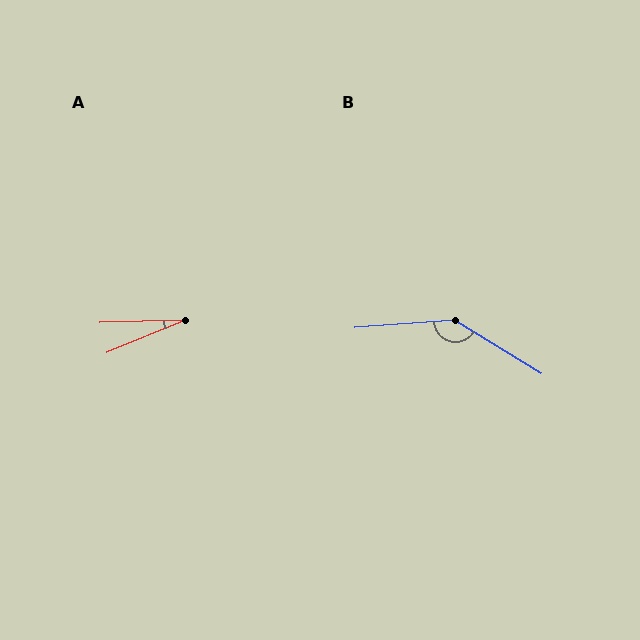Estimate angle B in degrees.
Approximately 144 degrees.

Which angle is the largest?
B, at approximately 144 degrees.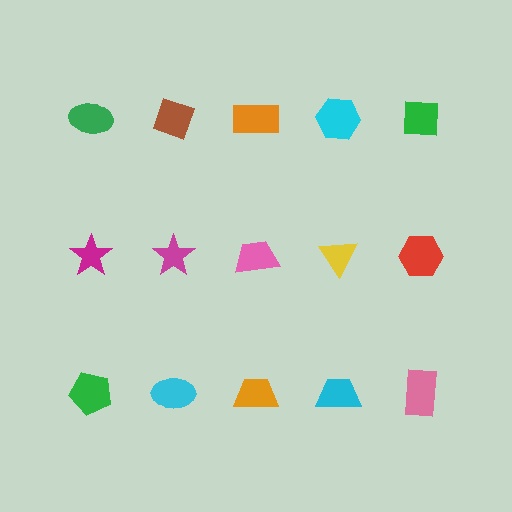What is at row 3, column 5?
A pink rectangle.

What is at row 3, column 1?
A green pentagon.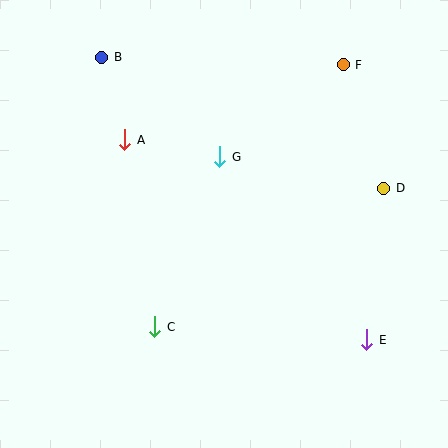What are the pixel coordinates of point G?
Point G is at (220, 157).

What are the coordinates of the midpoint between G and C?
The midpoint between G and C is at (187, 242).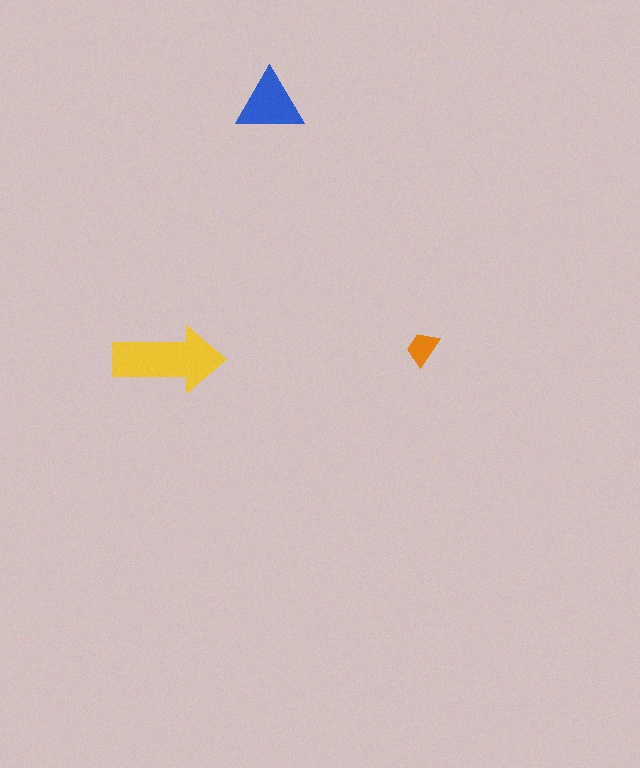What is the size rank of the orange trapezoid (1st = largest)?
3rd.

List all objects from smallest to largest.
The orange trapezoid, the blue triangle, the yellow arrow.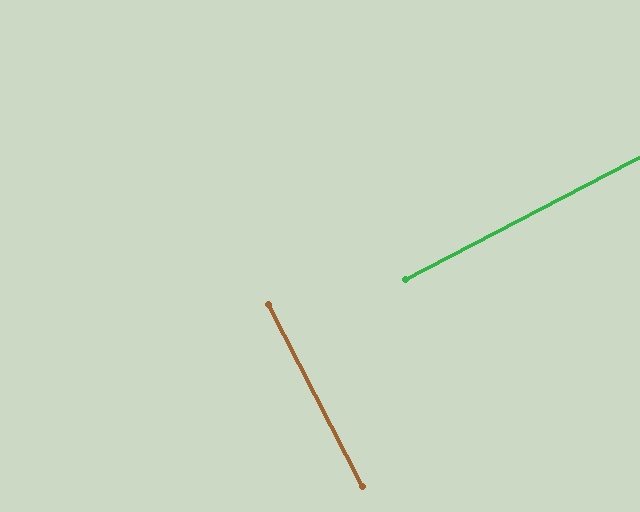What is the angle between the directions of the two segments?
Approximately 90 degrees.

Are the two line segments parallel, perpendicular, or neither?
Perpendicular — they meet at approximately 90°.